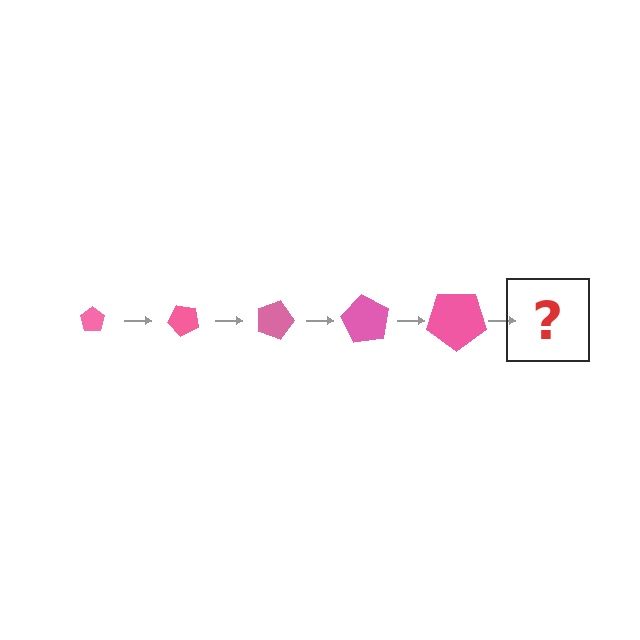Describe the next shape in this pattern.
It should be a pentagon, larger than the previous one and rotated 225 degrees from the start.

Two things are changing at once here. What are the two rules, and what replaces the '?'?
The two rules are that the pentagon grows larger each step and it rotates 45 degrees each step. The '?' should be a pentagon, larger than the previous one and rotated 225 degrees from the start.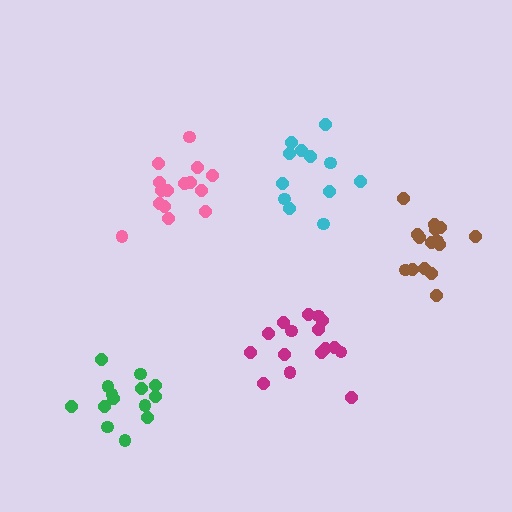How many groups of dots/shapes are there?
There are 5 groups.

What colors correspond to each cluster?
The clusters are colored: green, cyan, pink, magenta, brown.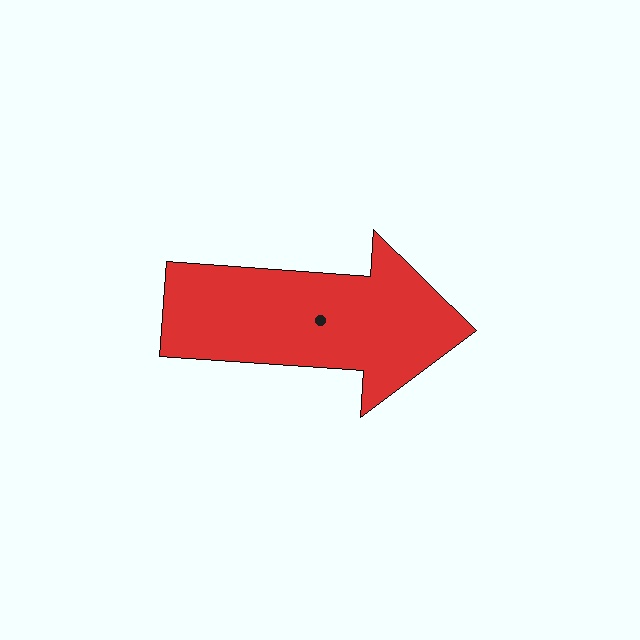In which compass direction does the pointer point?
East.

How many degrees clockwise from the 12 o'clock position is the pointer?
Approximately 94 degrees.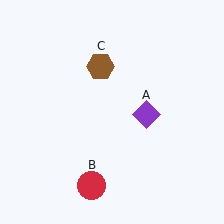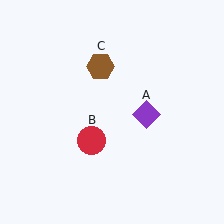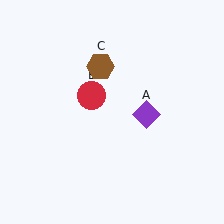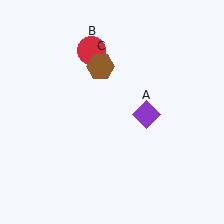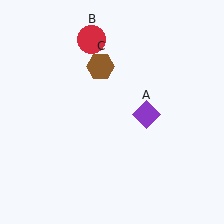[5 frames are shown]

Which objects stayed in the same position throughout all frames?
Purple diamond (object A) and brown hexagon (object C) remained stationary.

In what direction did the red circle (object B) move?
The red circle (object B) moved up.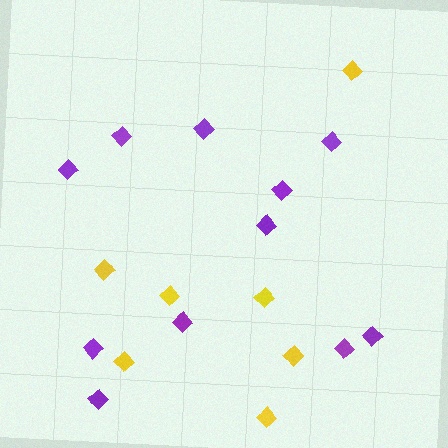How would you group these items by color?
There are 2 groups: one group of purple diamonds (11) and one group of yellow diamonds (7).